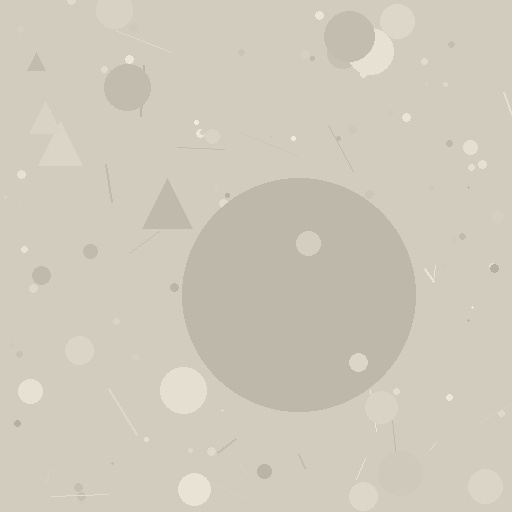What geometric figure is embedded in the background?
A circle is embedded in the background.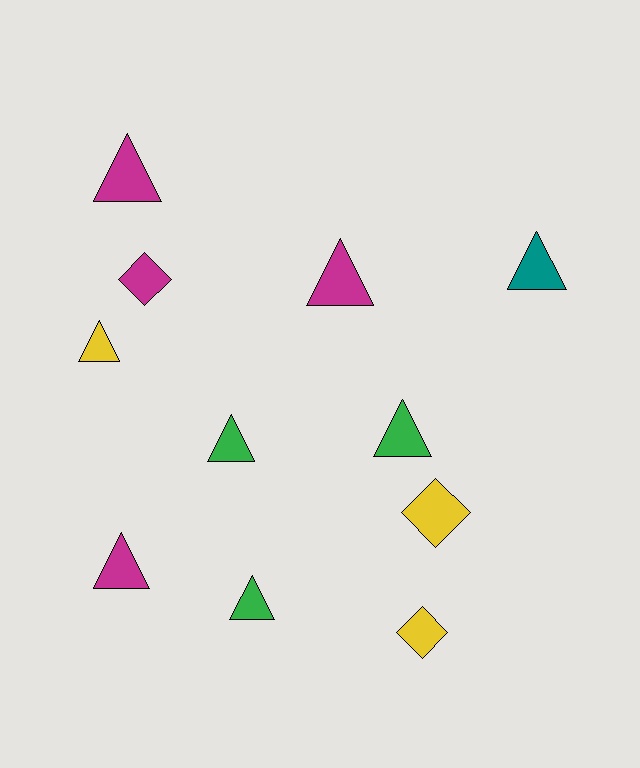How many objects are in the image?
There are 11 objects.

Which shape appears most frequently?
Triangle, with 8 objects.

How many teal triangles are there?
There is 1 teal triangle.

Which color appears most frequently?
Magenta, with 4 objects.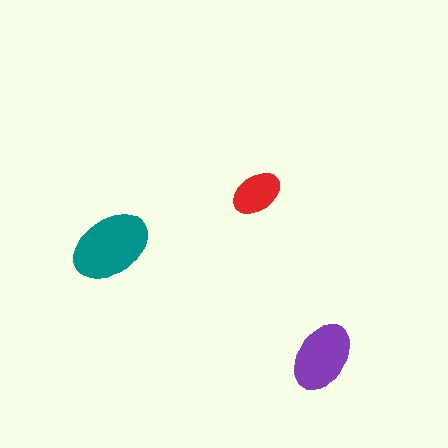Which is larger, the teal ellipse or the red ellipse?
The teal one.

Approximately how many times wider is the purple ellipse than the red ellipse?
About 1.5 times wider.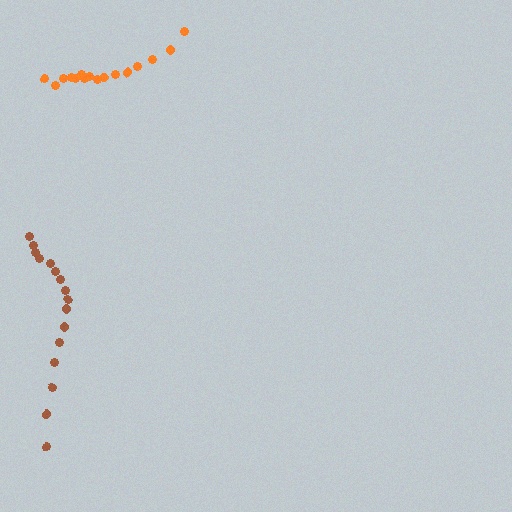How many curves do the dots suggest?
There are 2 distinct paths.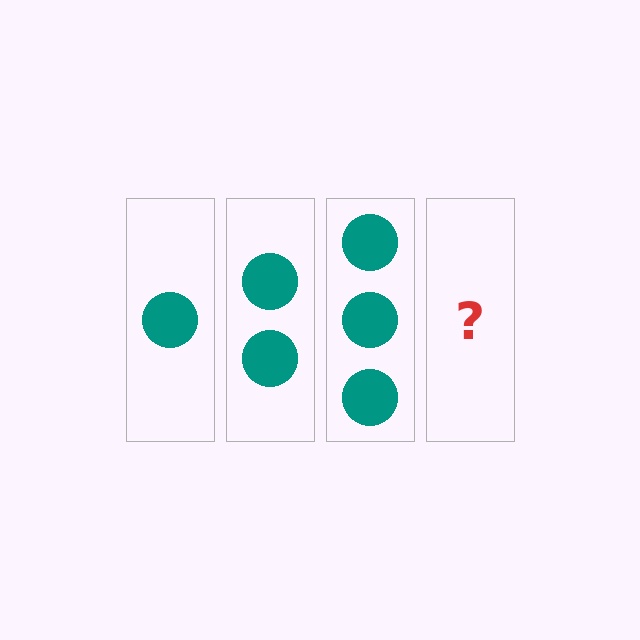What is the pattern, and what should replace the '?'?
The pattern is that each step adds one more circle. The '?' should be 4 circles.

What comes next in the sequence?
The next element should be 4 circles.